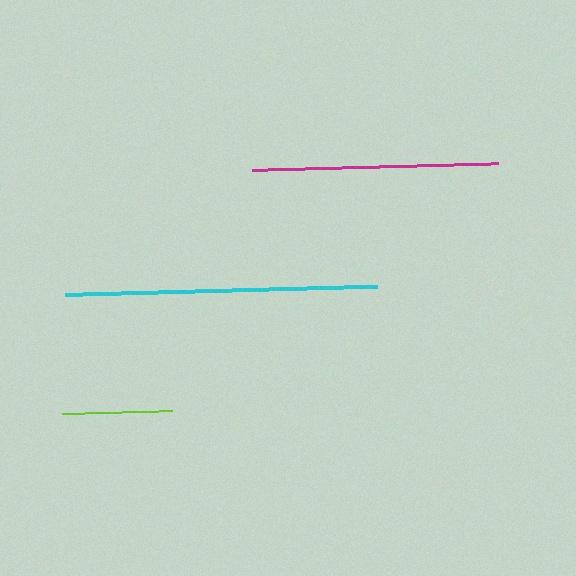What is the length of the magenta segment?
The magenta segment is approximately 246 pixels long.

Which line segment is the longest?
The cyan line is the longest at approximately 312 pixels.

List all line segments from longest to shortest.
From longest to shortest: cyan, magenta, lime.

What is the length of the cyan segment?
The cyan segment is approximately 312 pixels long.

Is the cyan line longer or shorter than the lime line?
The cyan line is longer than the lime line.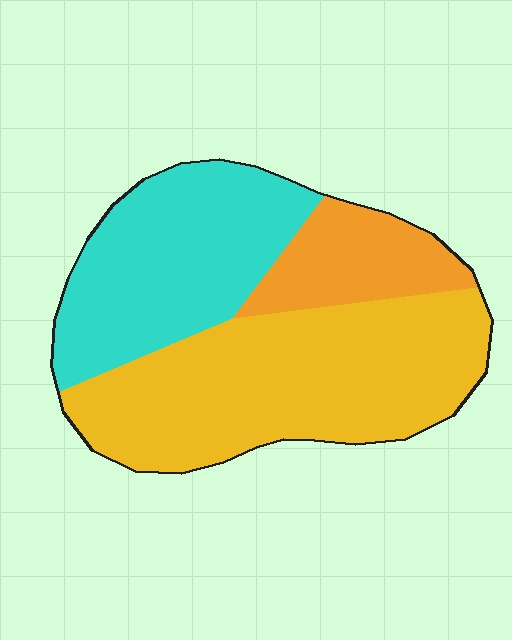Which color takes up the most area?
Yellow, at roughly 50%.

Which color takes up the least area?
Orange, at roughly 15%.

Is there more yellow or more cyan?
Yellow.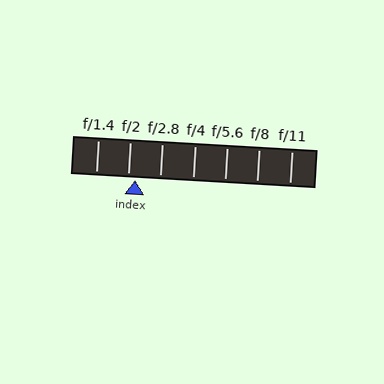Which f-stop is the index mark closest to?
The index mark is closest to f/2.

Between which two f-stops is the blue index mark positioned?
The index mark is between f/2 and f/2.8.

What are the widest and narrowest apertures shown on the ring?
The widest aperture shown is f/1.4 and the narrowest is f/11.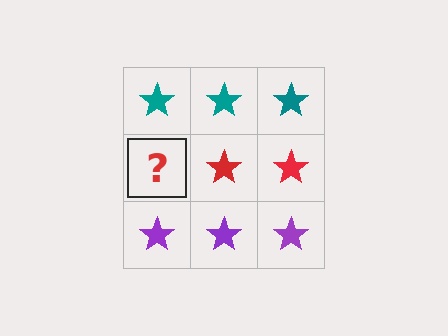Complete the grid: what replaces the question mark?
The question mark should be replaced with a red star.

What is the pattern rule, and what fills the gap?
The rule is that each row has a consistent color. The gap should be filled with a red star.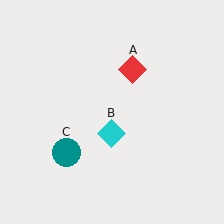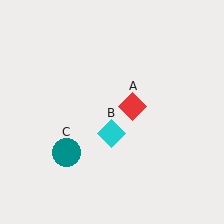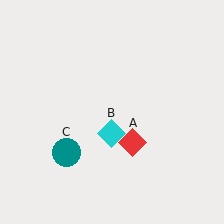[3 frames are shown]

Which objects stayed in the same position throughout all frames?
Cyan diamond (object B) and teal circle (object C) remained stationary.